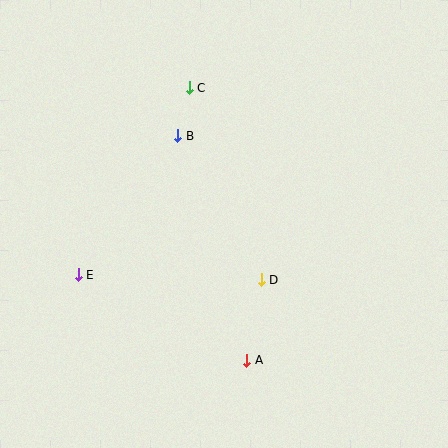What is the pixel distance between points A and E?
The distance between A and E is 189 pixels.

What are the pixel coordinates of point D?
Point D is at (261, 280).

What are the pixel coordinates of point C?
Point C is at (189, 88).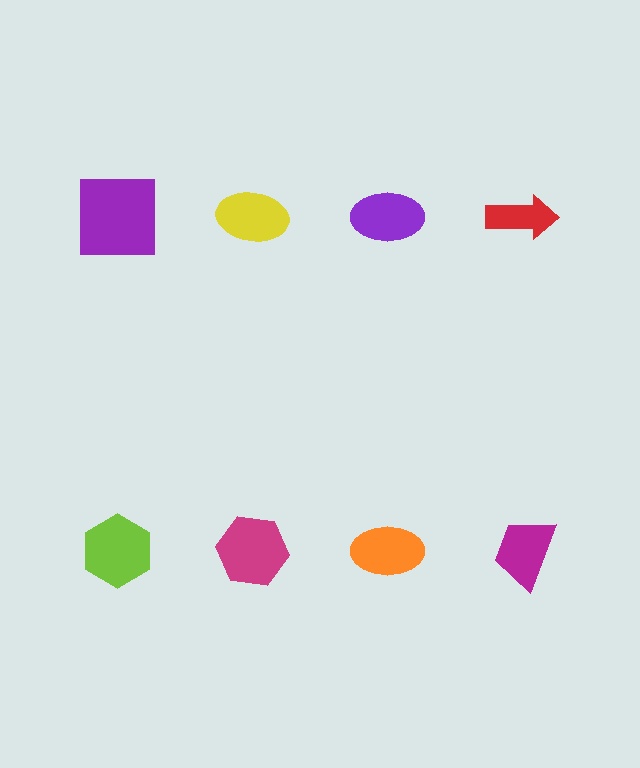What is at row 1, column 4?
A red arrow.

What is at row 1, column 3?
A purple ellipse.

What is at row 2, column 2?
A magenta hexagon.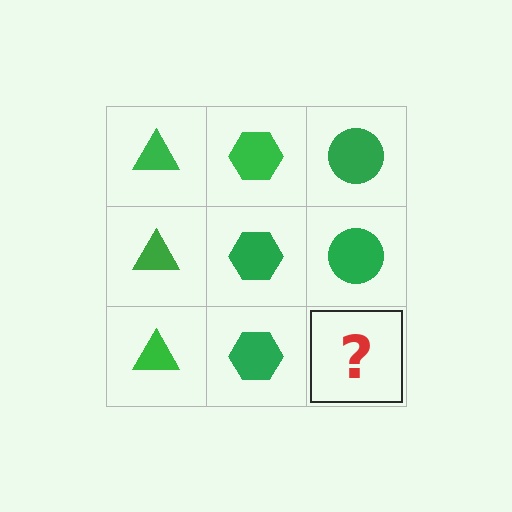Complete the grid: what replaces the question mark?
The question mark should be replaced with a green circle.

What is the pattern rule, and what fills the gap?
The rule is that each column has a consistent shape. The gap should be filled with a green circle.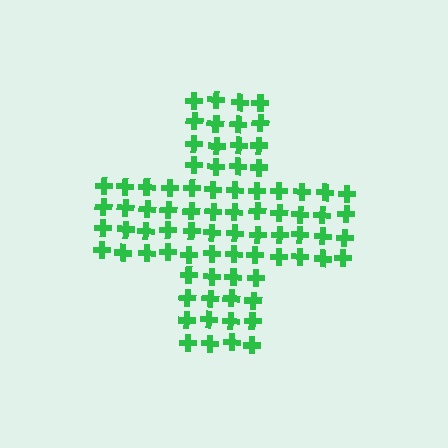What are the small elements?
The small elements are crosses.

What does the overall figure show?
The overall figure shows a cross.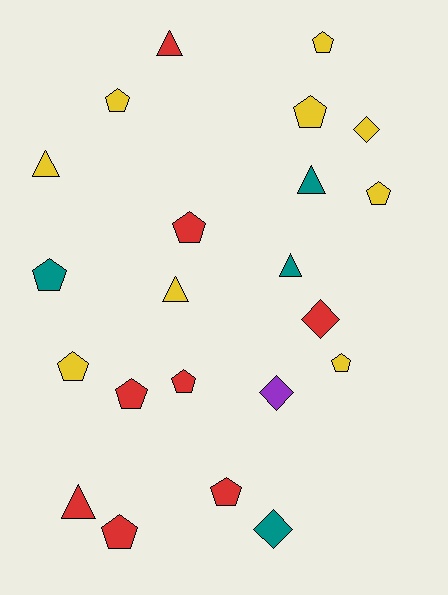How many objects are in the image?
There are 22 objects.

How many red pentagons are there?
There are 5 red pentagons.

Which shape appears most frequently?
Pentagon, with 12 objects.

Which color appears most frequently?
Yellow, with 9 objects.